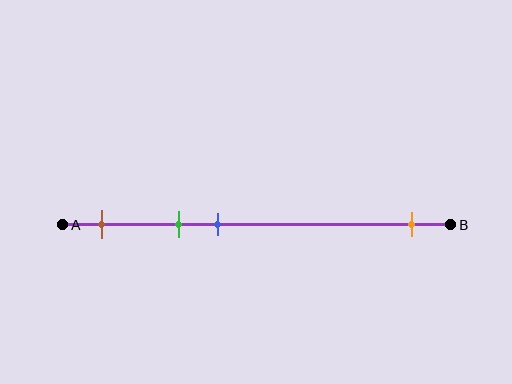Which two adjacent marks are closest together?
The green and blue marks are the closest adjacent pair.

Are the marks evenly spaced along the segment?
No, the marks are not evenly spaced.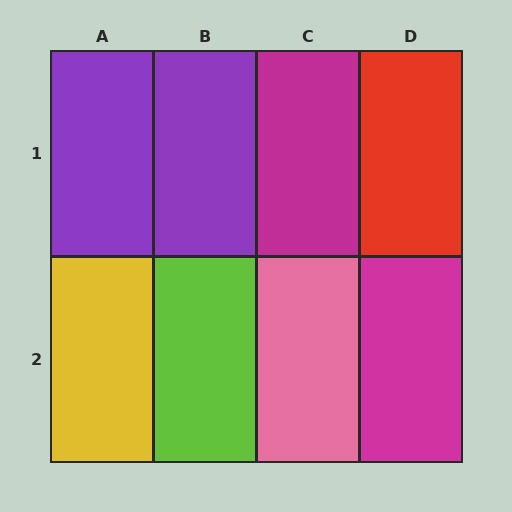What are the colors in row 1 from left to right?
Purple, purple, magenta, red.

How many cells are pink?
1 cell is pink.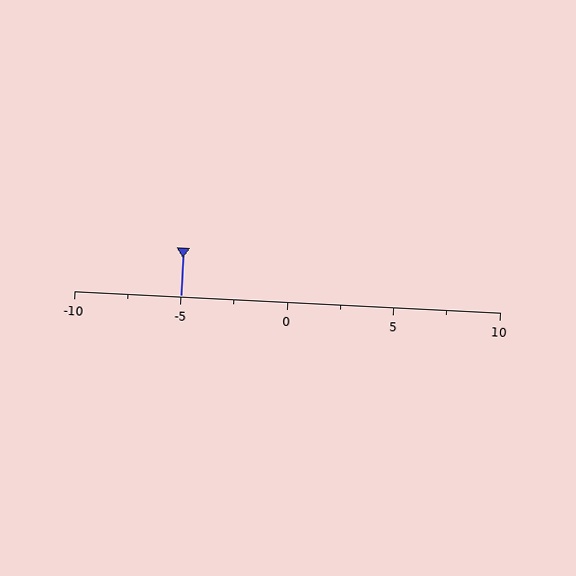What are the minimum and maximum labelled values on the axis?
The axis runs from -10 to 10.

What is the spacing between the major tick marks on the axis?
The major ticks are spaced 5 apart.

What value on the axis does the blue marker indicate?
The marker indicates approximately -5.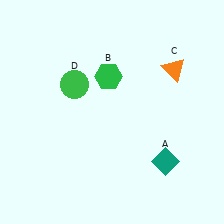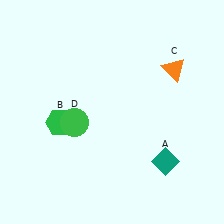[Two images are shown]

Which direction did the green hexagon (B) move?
The green hexagon (B) moved left.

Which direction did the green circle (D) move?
The green circle (D) moved down.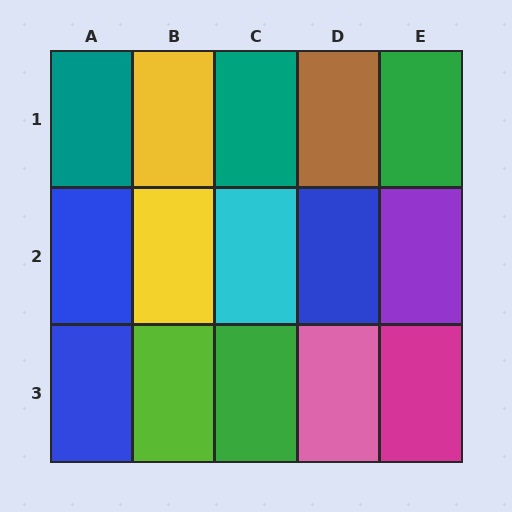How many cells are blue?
3 cells are blue.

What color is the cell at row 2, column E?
Purple.